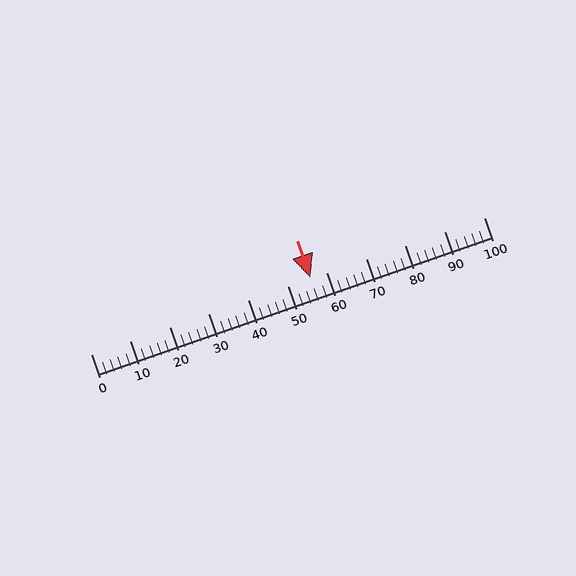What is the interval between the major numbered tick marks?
The major tick marks are spaced 10 units apart.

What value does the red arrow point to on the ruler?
The red arrow points to approximately 56.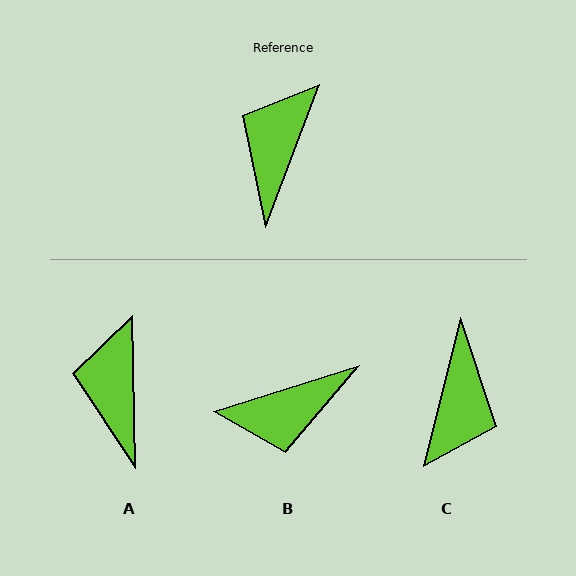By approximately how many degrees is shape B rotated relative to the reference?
Approximately 128 degrees counter-clockwise.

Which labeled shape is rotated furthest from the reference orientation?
C, about 173 degrees away.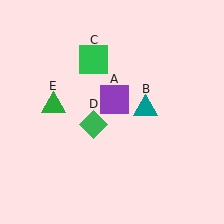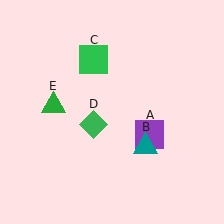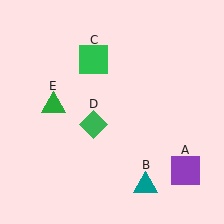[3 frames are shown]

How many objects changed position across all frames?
2 objects changed position: purple square (object A), teal triangle (object B).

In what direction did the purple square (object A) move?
The purple square (object A) moved down and to the right.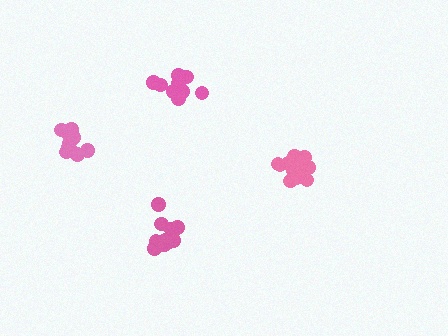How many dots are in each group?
Group 1: 11 dots, Group 2: 11 dots, Group 3: 11 dots, Group 4: 16 dots (49 total).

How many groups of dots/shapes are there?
There are 4 groups.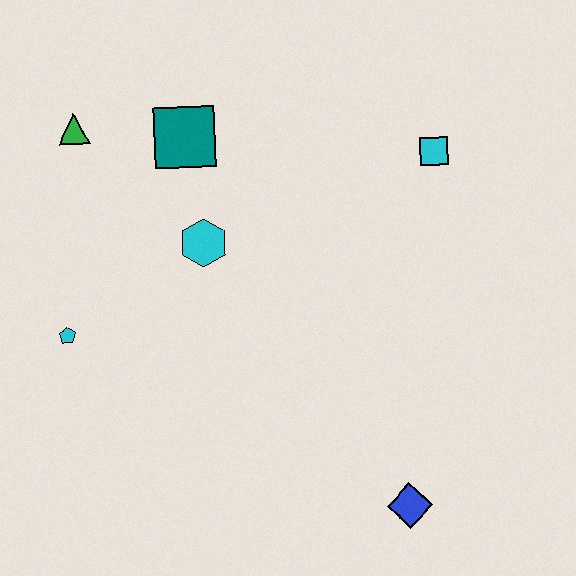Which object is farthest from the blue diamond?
The green triangle is farthest from the blue diamond.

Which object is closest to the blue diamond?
The cyan hexagon is closest to the blue diamond.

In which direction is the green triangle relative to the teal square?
The green triangle is to the left of the teal square.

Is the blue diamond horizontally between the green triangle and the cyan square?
Yes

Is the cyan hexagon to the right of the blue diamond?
No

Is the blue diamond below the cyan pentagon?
Yes